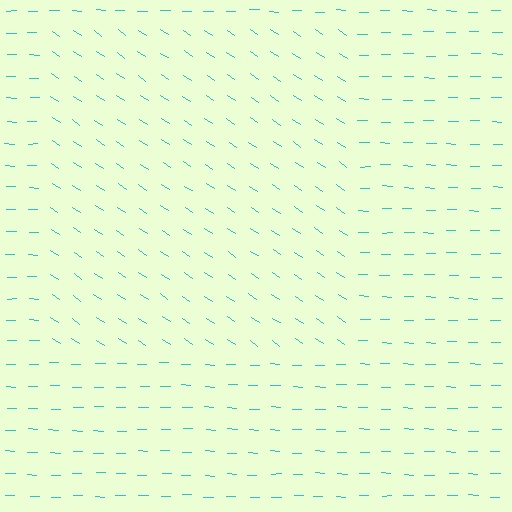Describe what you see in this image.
The image is filled with small cyan line segments. A rectangle region in the image has lines oriented differently from the surrounding lines, creating a visible texture boundary.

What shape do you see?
I see a rectangle.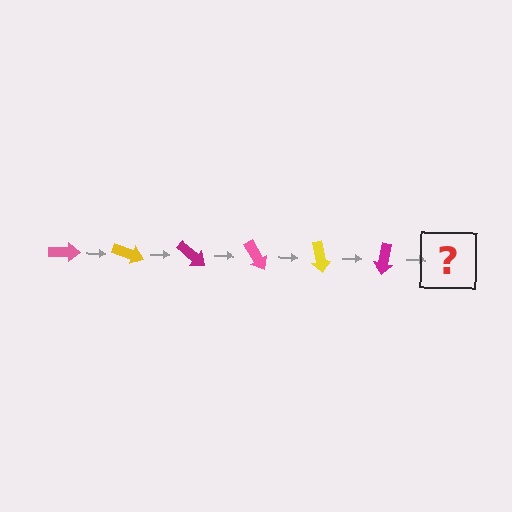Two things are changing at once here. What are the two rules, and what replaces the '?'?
The two rules are that it rotates 20 degrees each step and the color cycles through pink, yellow, and magenta. The '?' should be a pink arrow, rotated 120 degrees from the start.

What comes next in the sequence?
The next element should be a pink arrow, rotated 120 degrees from the start.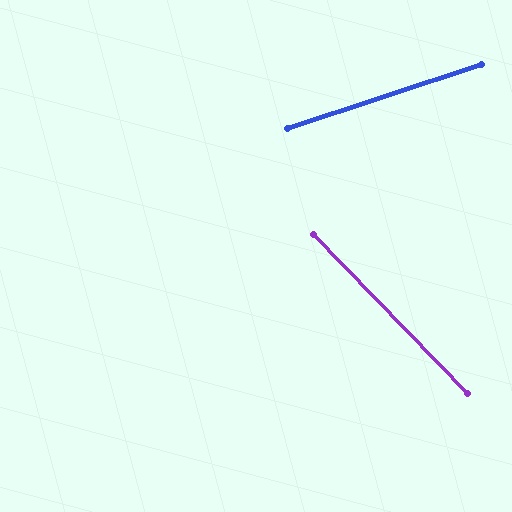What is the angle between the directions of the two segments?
Approximately 64 degrees.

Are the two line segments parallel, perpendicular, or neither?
Neither parallel nor perpendicular — they differ by about 64°.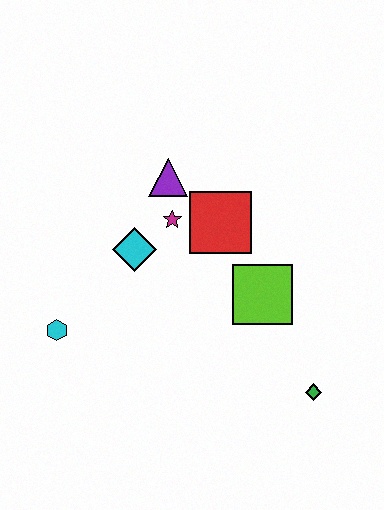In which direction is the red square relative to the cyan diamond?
The red square is to the right of the cyan diamond.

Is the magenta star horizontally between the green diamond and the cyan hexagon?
Yes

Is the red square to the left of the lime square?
Yes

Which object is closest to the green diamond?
The lime square is closest to the green diamond.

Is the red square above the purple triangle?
No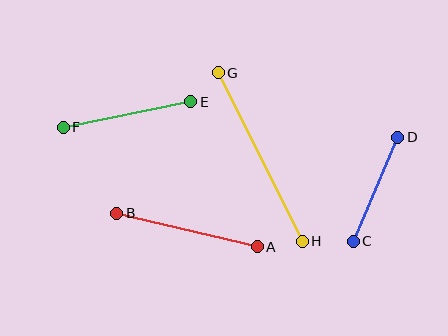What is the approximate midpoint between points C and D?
The midpoint is at approximately (376, 189) pixels.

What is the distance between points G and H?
The distance is approximately 188 pixels.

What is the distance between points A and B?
The distance is approximately 144 pixels.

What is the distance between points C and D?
The distance is approximately 113 pixels.